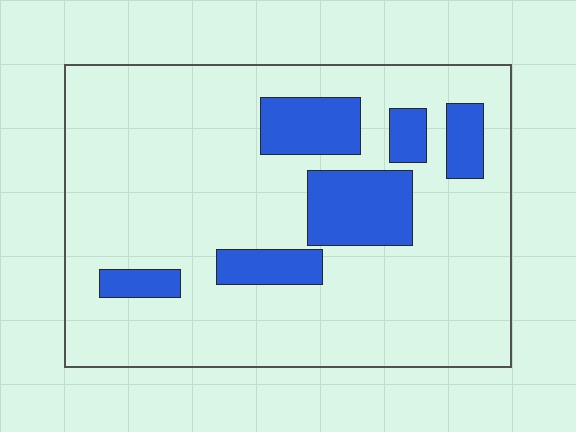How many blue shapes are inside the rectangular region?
6.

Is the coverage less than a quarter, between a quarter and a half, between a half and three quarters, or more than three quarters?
Less than a quarter.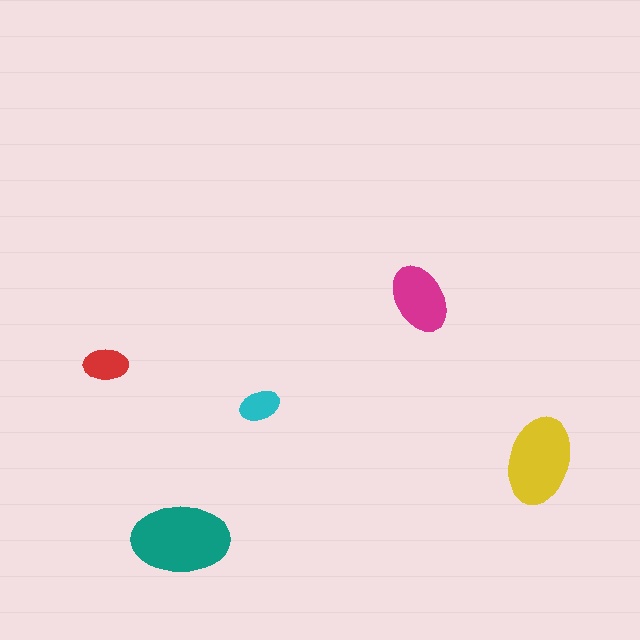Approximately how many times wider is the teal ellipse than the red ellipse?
About 2 times wider.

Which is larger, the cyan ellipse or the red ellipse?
The red one.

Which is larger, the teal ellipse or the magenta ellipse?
The teal one.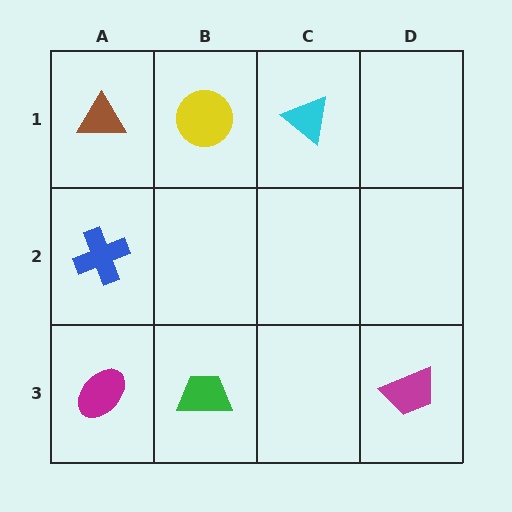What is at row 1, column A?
A brown triangle.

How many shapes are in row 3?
3 shapes.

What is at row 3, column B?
A green trapezoid.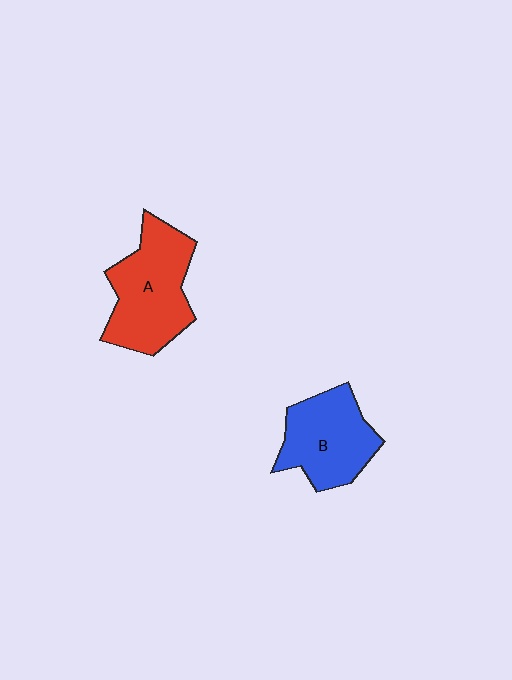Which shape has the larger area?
Shape A (red).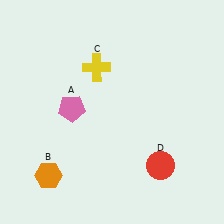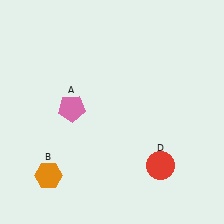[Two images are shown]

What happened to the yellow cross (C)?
The yellow cross (C) was removed in Image 2. It was in the top-left area of Image 1.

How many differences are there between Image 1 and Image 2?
There is 1 difference between the two images.